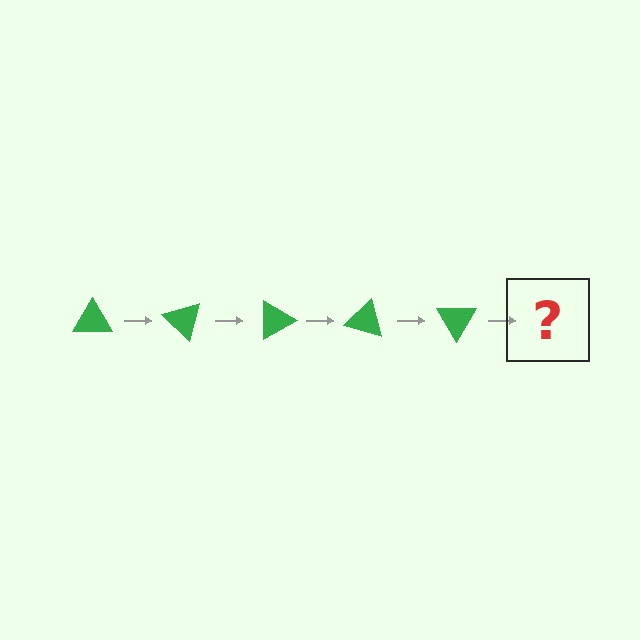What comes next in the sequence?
The next element should be a green triangle rotated 225 degrees.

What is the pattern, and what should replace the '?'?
The pattern is that the triangle rotates 45 degrees each step. The '?' should be a green triangle rotated 225 degrees.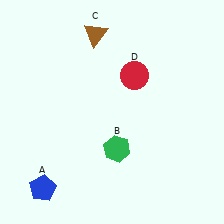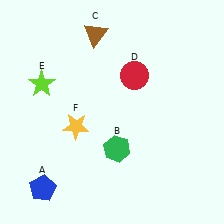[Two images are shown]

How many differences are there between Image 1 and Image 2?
There are 2 differences between the two images.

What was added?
A lime star (E), a yellow star (F) were added in Image 2.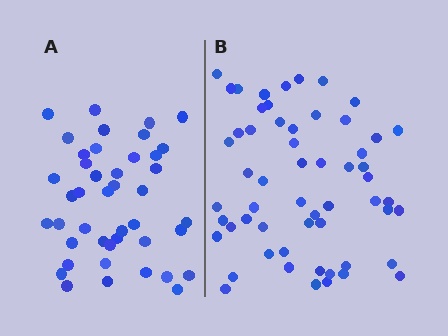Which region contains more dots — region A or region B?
Region B (the right region) has more dots.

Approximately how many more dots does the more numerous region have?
Region B has approximately 15 more dots than region A.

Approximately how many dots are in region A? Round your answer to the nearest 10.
About 40 dots. (The exact count is 43, which rounds to 40.)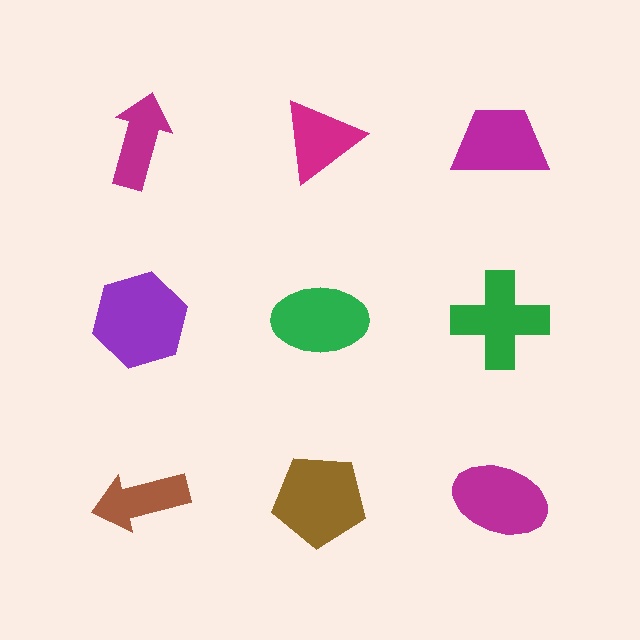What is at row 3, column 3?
A magenta ellipse.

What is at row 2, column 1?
A purple hexagon.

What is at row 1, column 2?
A magenta triangle.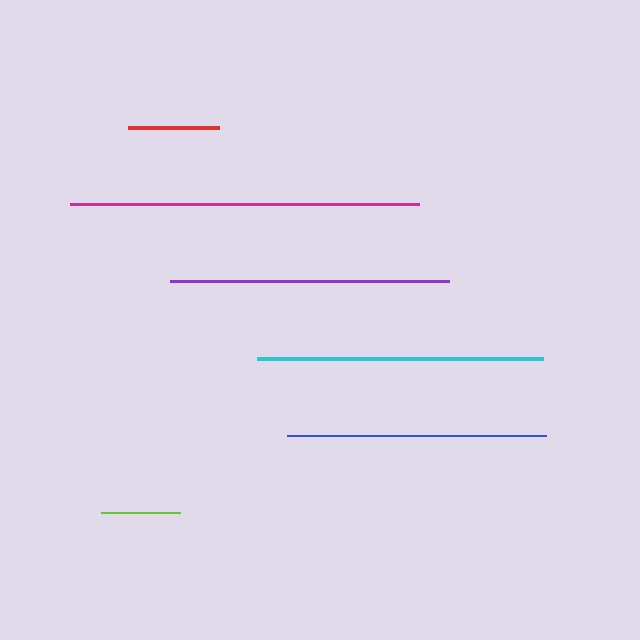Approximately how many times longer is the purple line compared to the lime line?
The purple line is approximately 3.5 times the length of the lime line.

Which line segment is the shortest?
The lime line is the shortest at approximately 79 pixels.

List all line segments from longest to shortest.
From longest to shortest: magenta, cyan, purple, blue, red, lime.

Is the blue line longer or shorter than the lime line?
The blue line is longer than the lime line.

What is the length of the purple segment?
The purple segment is approximately 279 pixels long.